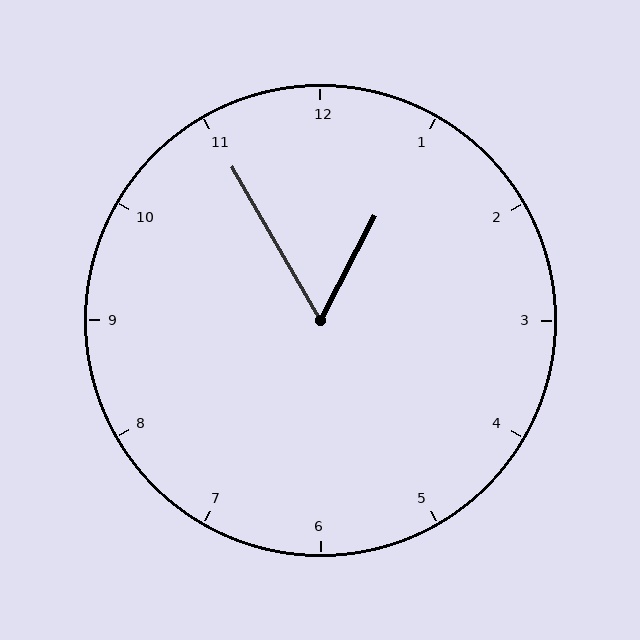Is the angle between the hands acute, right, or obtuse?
It is acute.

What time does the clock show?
12:55.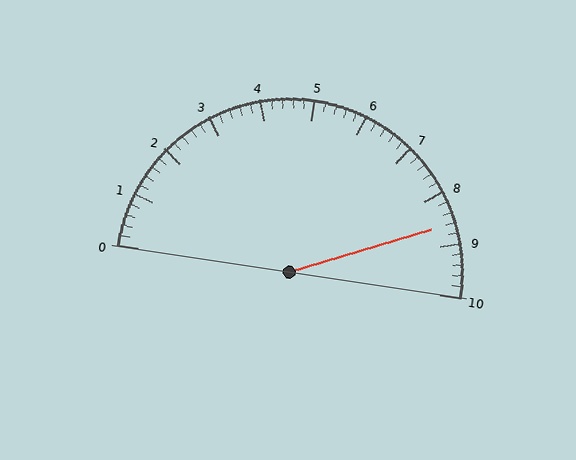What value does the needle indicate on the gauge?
The needle indicates approximately 8.6.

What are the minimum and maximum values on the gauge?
The gauge ranges from 0 to 10.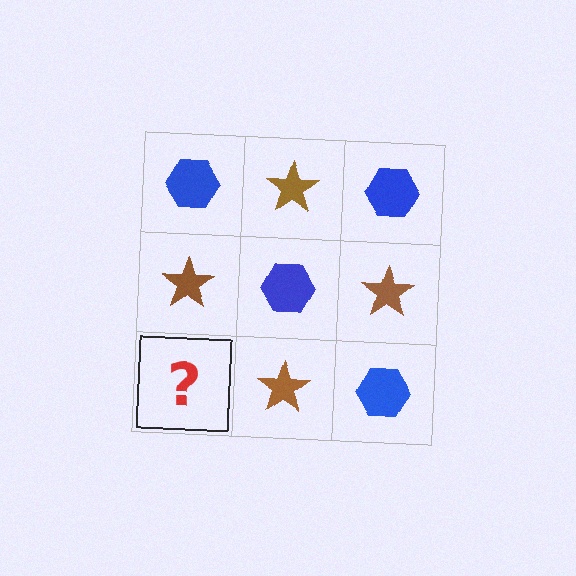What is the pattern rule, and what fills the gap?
The rule is that it alternates blue hexagon and brown star in a checkerboard pattern. The gap should be filled with a blue hexagon.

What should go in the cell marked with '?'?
The missing cell should contain a blue hexagon.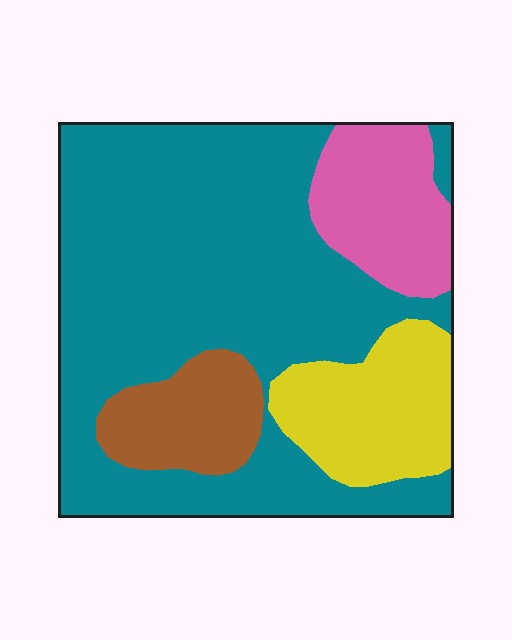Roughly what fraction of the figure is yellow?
Yellow covers about 15% of the figure.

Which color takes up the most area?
Teal, at roughly 65%.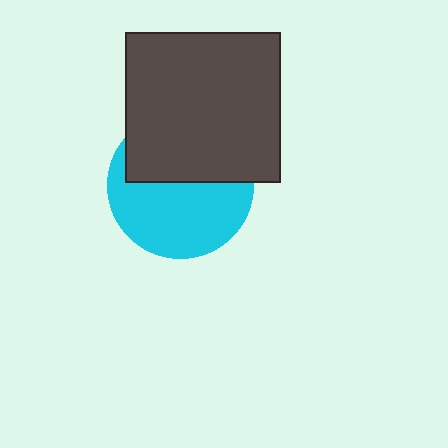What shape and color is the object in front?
The object in front is a dark gray rectangle.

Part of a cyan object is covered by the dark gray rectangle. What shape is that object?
It is a circle.